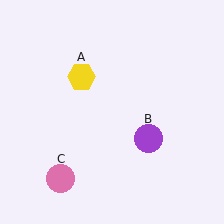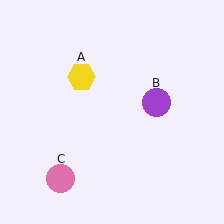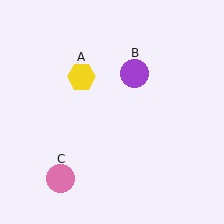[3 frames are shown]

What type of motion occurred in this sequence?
The purple circle (object B) rotated counterclockwise around the center of the scene.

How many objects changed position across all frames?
1 object changed position: purple circle (object B).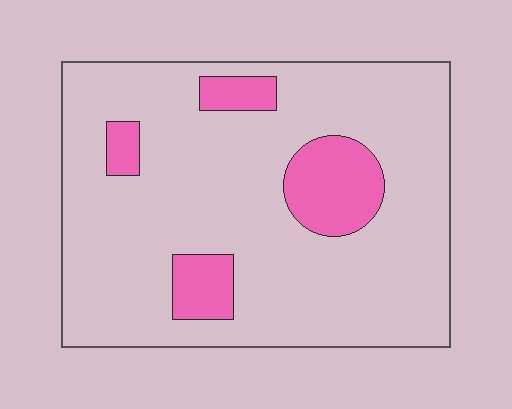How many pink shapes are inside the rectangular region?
4.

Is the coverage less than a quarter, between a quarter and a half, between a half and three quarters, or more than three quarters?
Less than a quarter.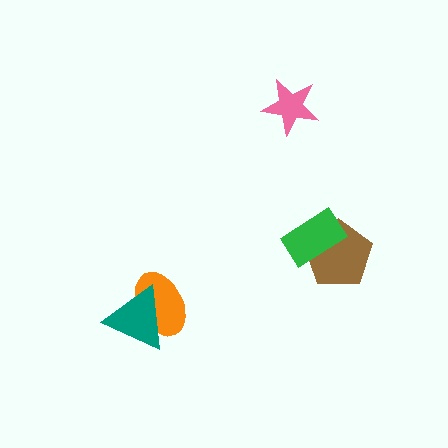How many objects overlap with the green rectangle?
1 object overlaps with the green rectangle.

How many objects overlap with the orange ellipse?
1 object overlaps with the orange ellipse.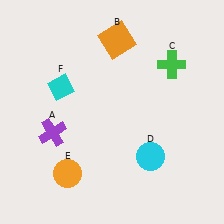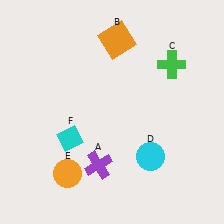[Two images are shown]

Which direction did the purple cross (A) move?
The purple cross (A) moved right.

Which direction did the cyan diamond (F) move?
The cyan diamond (F) moved down.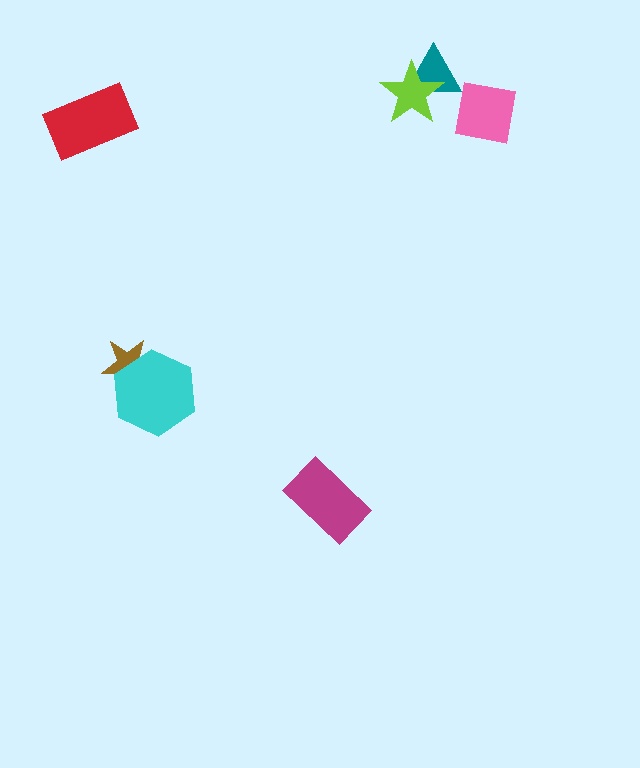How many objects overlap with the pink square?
0 objects overlap with the pink square.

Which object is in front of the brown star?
The cyan hexagon is in front of the brown star.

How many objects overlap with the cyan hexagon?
1 object overlaps with the cyan hexagon.